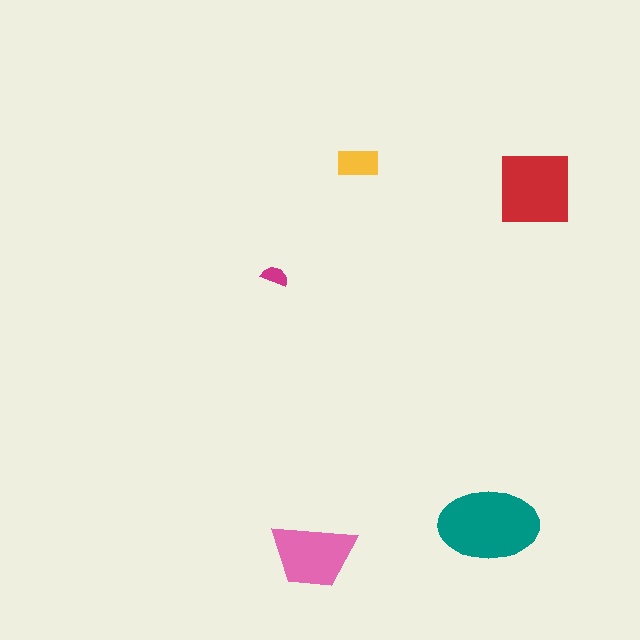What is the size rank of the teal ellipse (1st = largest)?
1st.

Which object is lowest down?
The pink trapezoid is bottommost.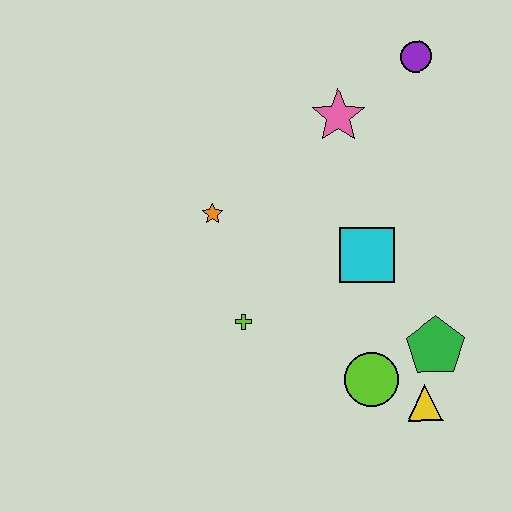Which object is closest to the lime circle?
The yellow triangle is closest to the lime circle.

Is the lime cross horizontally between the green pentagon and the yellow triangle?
No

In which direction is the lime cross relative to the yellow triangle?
The lime cross is to the left of the yellow triangle.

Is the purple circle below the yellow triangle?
No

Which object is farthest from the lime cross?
The purple circle is farthest from the lime cross.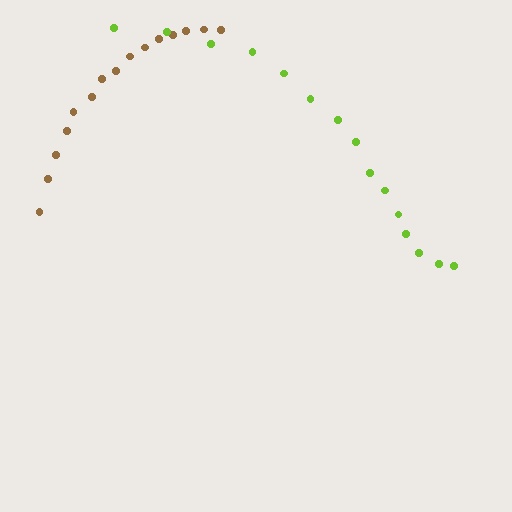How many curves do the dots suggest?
There are 2 distinct paths.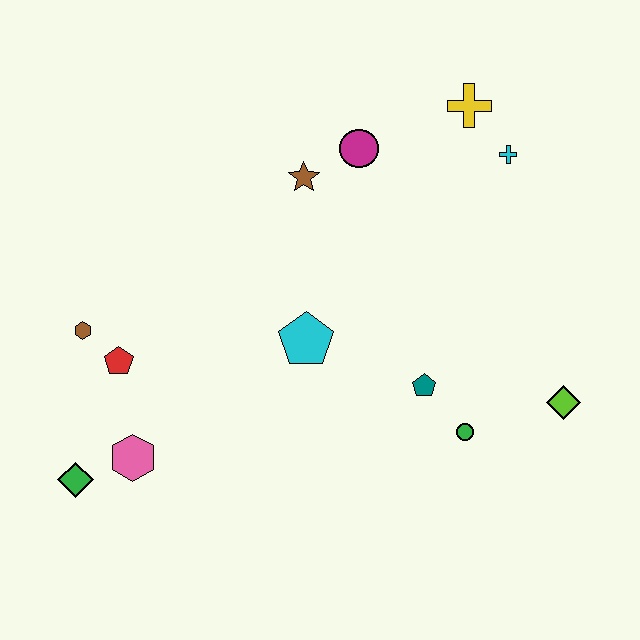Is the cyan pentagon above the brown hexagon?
No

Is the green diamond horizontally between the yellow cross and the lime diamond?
No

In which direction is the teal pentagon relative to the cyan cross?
The teal pentagon is below the cyan cross.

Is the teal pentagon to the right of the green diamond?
Yes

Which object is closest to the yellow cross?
The cyan cross is closest to the yellow cross.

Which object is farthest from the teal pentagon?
The green diamond is farthest from the teal pentagon.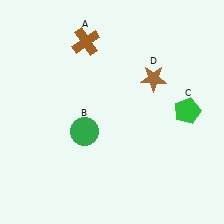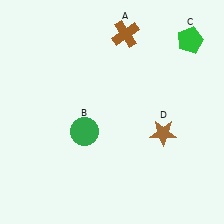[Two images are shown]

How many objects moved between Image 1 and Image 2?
3 objects moved between the two images.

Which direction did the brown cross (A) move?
The brown cross (A) moved right.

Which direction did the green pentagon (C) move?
The green pentagon (C) moved up.